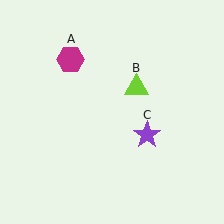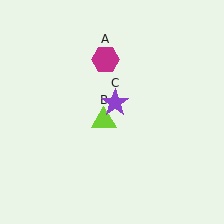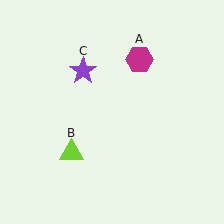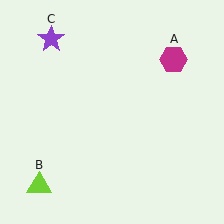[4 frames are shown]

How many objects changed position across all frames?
3 objects changed position: magenta hexagon (object A), lime triangle (object B), purple star (object C).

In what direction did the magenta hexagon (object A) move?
The magenta hexagon (object A) moved right.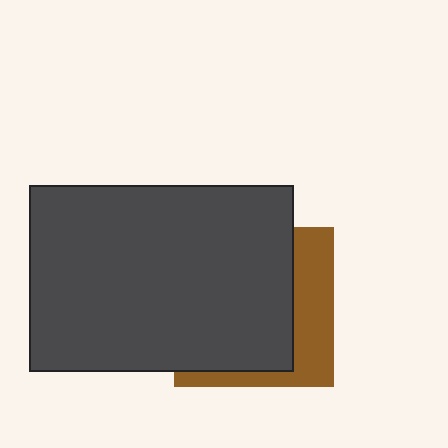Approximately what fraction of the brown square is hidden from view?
Roughly 68% of the brown square is hidden behind the dark gray rectangle.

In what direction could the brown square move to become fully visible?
The brown square could move right. That would shift it out from behind the dark gray rectangle entirely.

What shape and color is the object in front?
The object in front is a dark gray rectangle.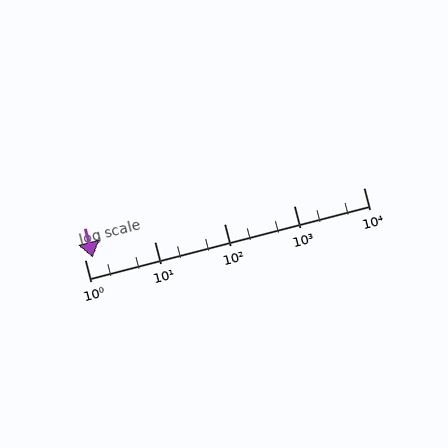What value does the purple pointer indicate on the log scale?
The pointer indicates approximately 1.3.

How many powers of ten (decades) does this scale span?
The scale spans 4 decades, from 1 to 10000.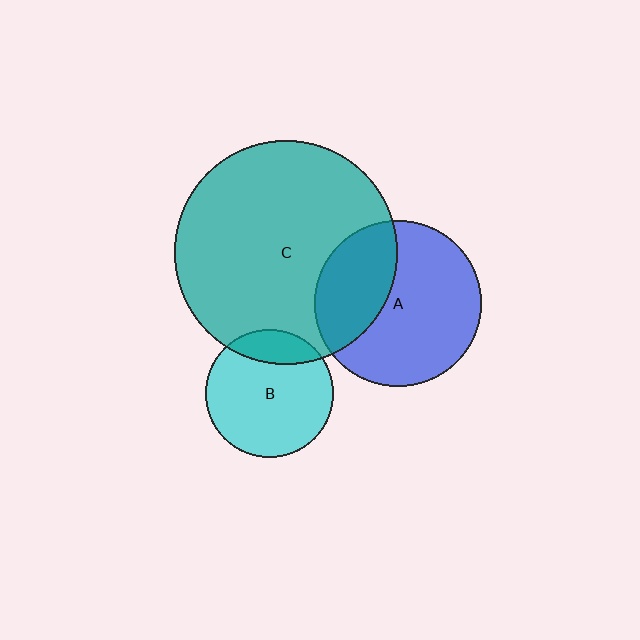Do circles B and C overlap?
Yes.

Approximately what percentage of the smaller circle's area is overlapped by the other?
Approximately 20%.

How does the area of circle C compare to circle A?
Approximately 1.8 times.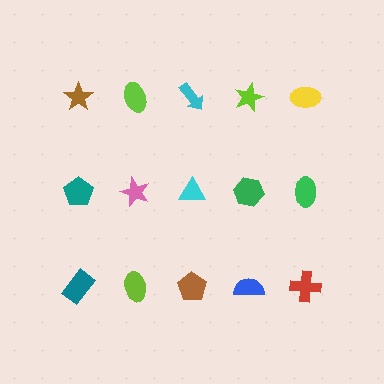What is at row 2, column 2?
A pink star.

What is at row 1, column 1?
A brown star.